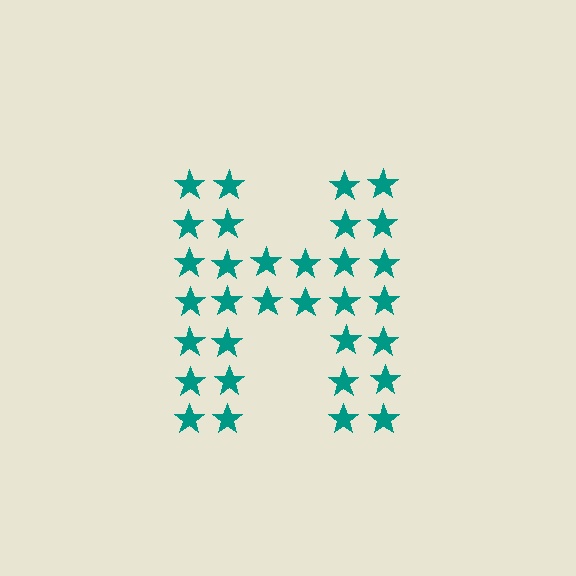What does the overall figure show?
The overall figure shows the letter H.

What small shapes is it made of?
It is made of small stars.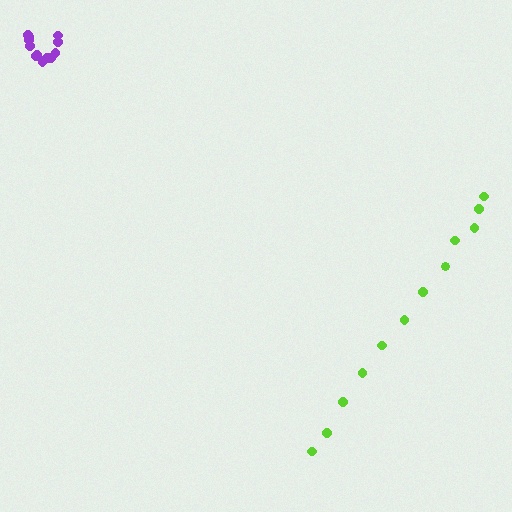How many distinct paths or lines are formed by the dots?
There are 2 distinct paths.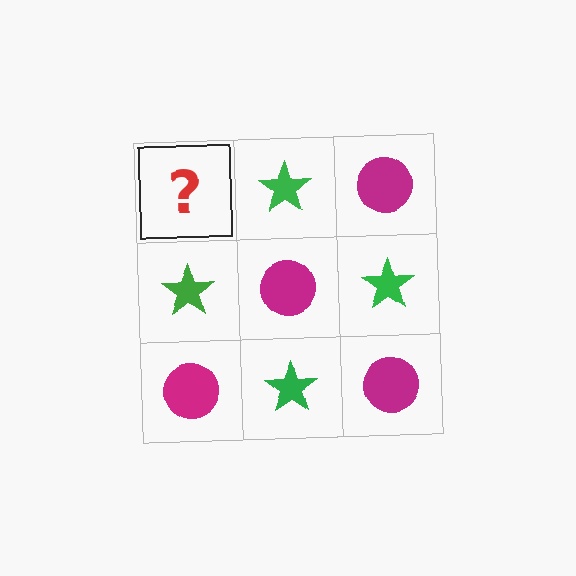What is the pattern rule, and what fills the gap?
The rule is that it alternates magenta circle and green star in a checkerboard pattern. The gap should be filled with a magenta circle.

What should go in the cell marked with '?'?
The missing cell should contain a magenta circle.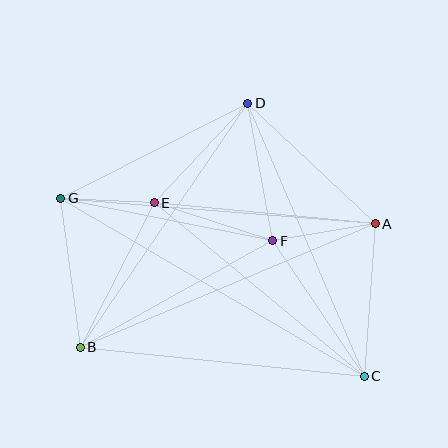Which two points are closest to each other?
Points E and G are closest to each other.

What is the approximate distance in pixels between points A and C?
The distance between A and C is approximately 152 pixels.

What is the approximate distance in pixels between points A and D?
The distance between A and D is approximately 175 pixels.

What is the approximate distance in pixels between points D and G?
The distance between D and G is approximately 209 pixels.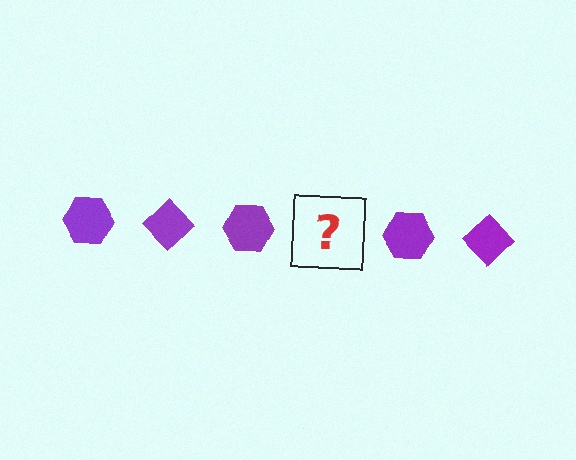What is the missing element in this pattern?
The missing element is a purple diamond.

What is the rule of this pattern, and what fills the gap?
The rule is that the pattern cycles through hexagon, diamond shapes in purple. The gap should be filled with a purple diamond.